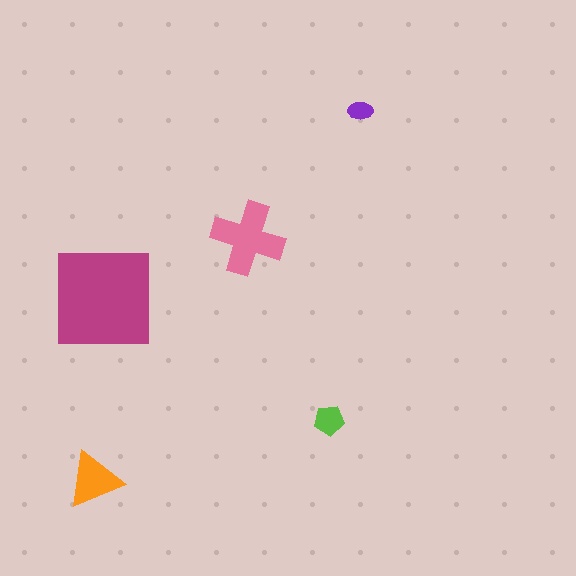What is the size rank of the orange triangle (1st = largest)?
3rd.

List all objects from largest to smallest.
The magenta square, the pink cross, the orange triangle, the lime pentagon, the purple ellipse.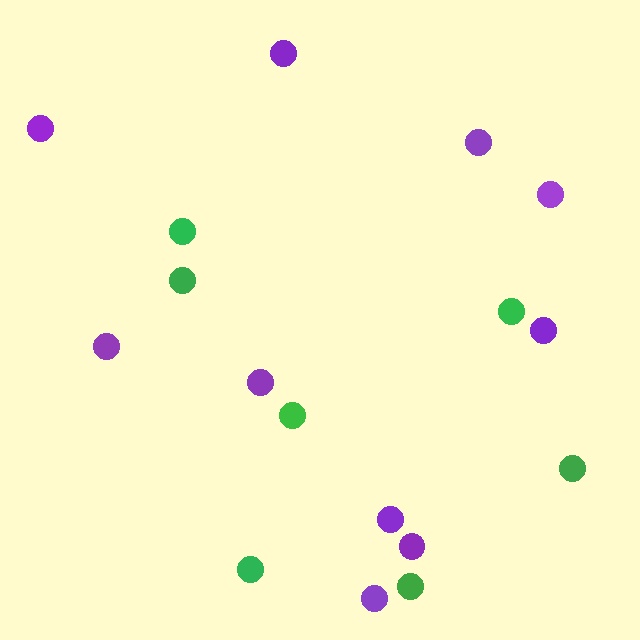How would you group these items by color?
There are 2 groups: one group of green circles (7) and one group of purple circles (10).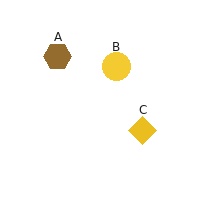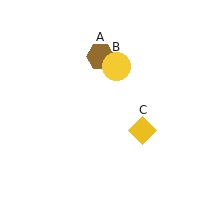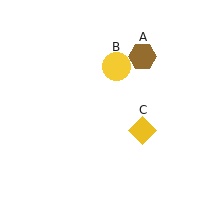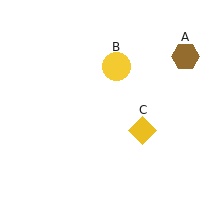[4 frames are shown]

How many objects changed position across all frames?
1 object changed position: brown hexagon (object A).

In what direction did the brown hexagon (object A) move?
The brown hexagon (object A) moved right.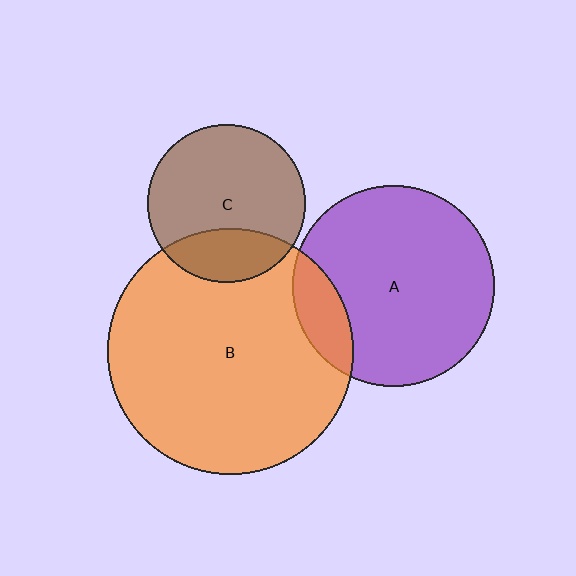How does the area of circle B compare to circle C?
Approximately 2.4 times.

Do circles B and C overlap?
Yes.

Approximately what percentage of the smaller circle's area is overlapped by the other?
Approximately 25%.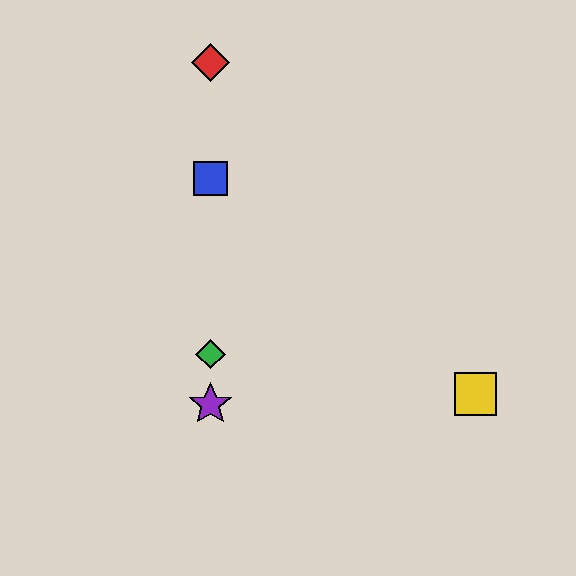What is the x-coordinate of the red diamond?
The red diamond is at x≈210.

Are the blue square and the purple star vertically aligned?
Yes, both are at x≈210.